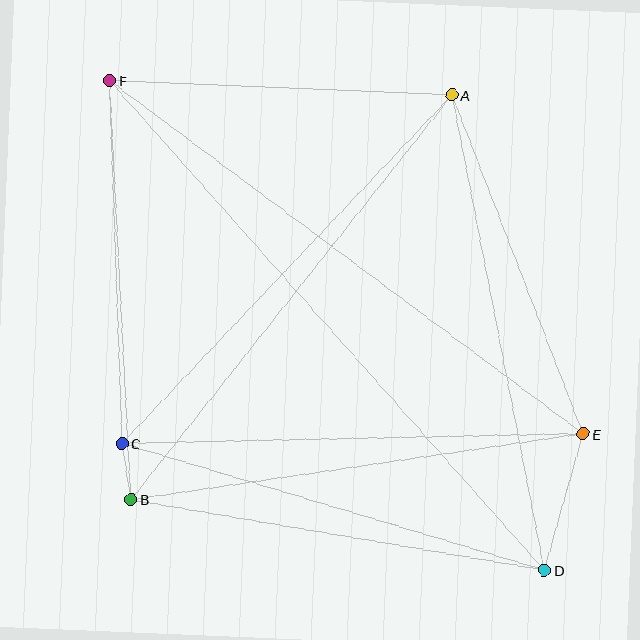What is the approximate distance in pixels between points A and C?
The distance between A and C is approximately 480 pixels.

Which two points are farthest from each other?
Points D and F are farthest from each other.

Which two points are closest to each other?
Points B and C are closest to each other.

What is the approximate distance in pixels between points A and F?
The distance between A and F is approximately 342 pixels.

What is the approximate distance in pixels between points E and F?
The distance between E and F is approximately 591 pixels.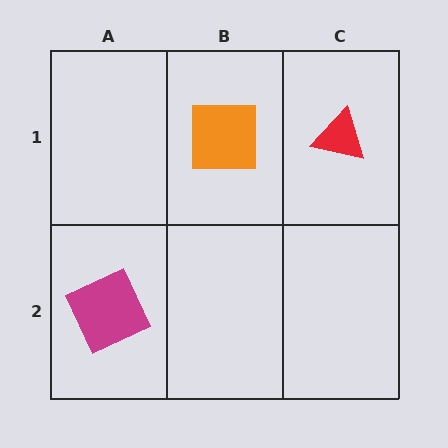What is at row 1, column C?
A red triangle.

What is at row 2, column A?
A magenta square.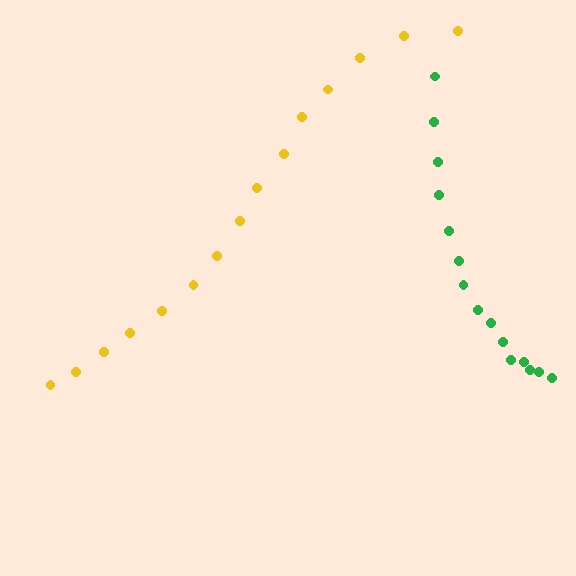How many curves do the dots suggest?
There are 2 distinct paths.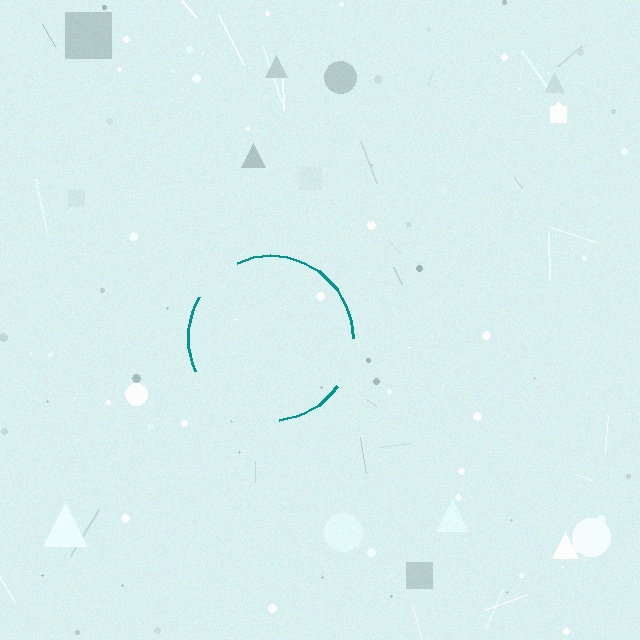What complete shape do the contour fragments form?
The contour fragments form a circle.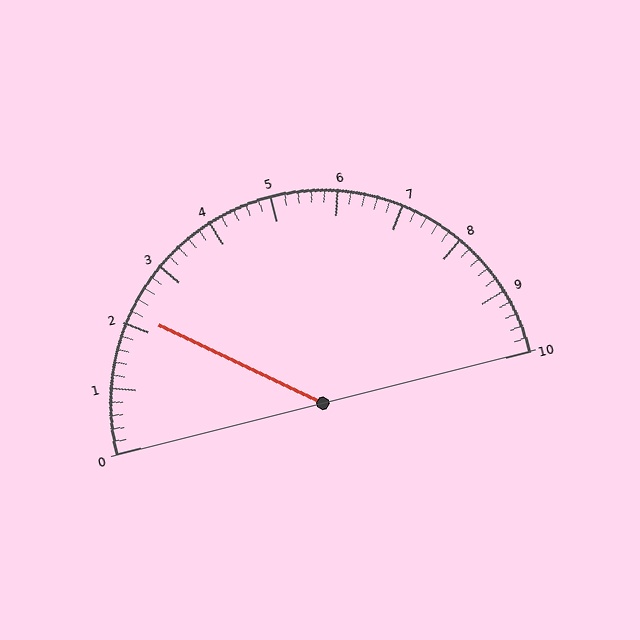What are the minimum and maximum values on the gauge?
The gauge ranges from 0 to 10.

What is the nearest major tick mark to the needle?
The nearest major tick mark is 2.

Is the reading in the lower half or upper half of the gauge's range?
The reading is in the lower half of the range (0 to 10).